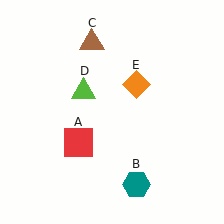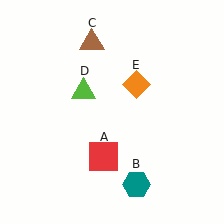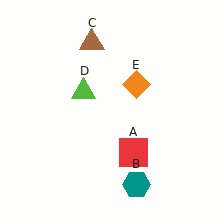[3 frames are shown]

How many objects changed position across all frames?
1 object changed position: red square (object A).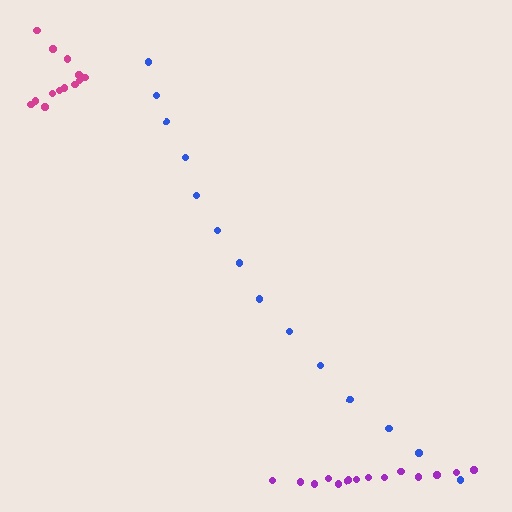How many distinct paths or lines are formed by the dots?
There are 3 distinct paths.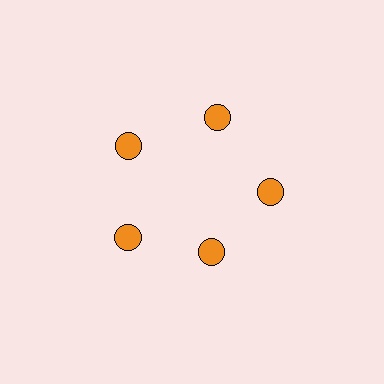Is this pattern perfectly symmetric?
No. The 5 orange circles are arranged in a ring, but one element near the 5 o'clock position is pulled inward toward the center, breaking the 5-fold rotational symmetry.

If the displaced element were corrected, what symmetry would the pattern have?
It would have 5-fold rotational symmetry — the pattern would map onto itself every 72 degrees.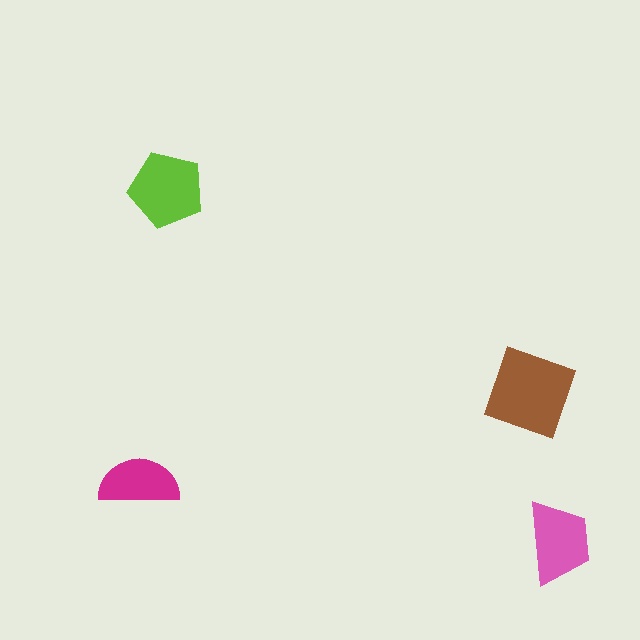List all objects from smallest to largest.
The magenta semicircle, the pink trapezoid, the lime pentagon, the brown square.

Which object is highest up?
The lime pentagon is topmost.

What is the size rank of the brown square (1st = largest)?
1st.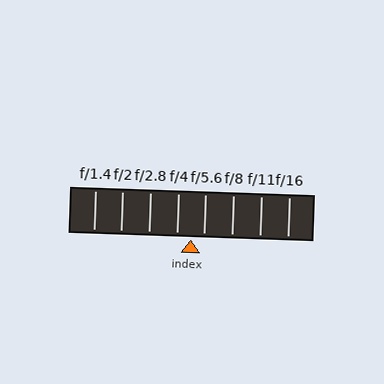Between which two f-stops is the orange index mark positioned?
The index mark is between f/4 and f/5.6.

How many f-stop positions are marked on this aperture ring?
There are 8 f-stop positions marked.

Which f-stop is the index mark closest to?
The index mark is closest to f/5.6.